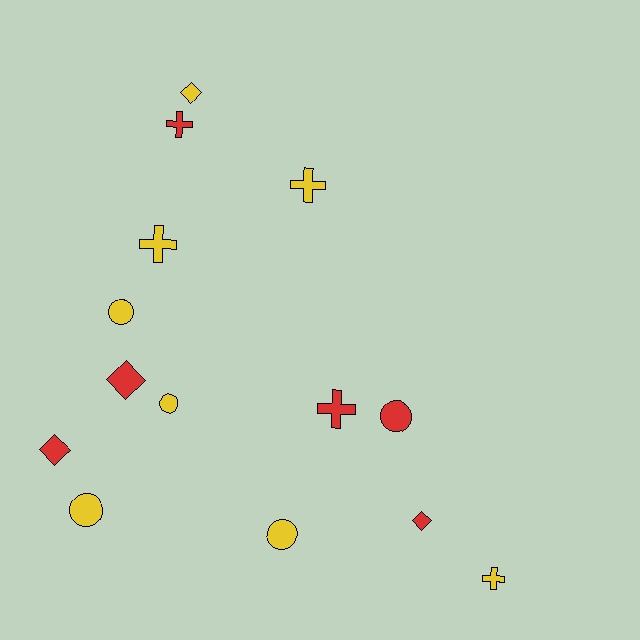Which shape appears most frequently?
Circle, with 5 objects.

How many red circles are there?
There is 1 red circle.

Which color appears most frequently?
Yellow, with 8 objects.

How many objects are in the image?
There are 14 objects.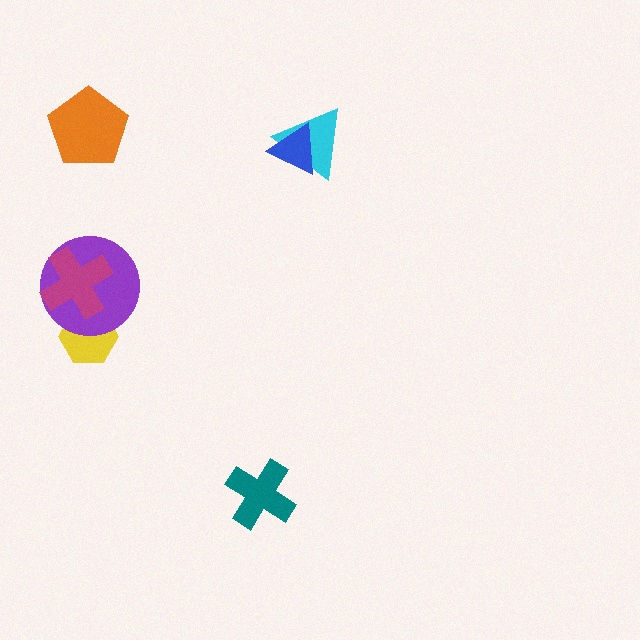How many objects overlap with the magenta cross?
2 objects overlap with the magenta cross.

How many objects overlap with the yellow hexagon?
2 objects overlap with the yellow hexagon.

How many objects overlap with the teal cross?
0 objects overlap with the teal cross.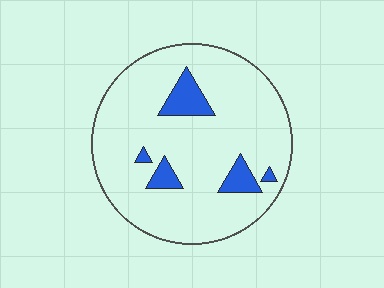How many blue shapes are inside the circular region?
5.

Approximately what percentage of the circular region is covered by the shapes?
Approximately 10%.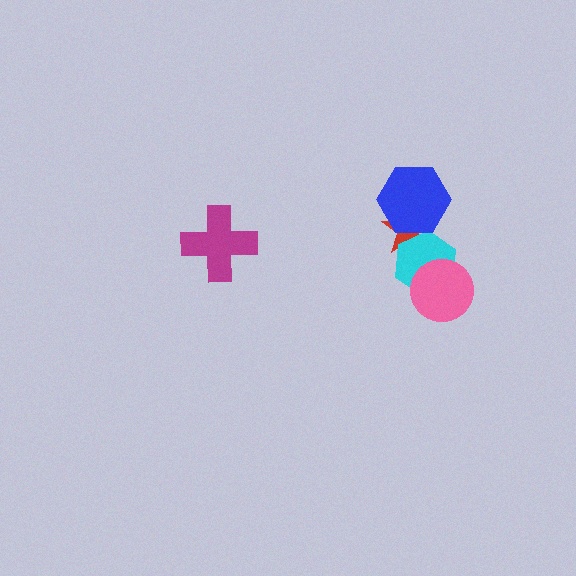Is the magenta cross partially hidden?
No, no other shape covers it.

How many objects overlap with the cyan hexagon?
2 objects overlap with the cyan hexagon.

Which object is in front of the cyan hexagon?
The pink circle is in front of the cyan hexagon.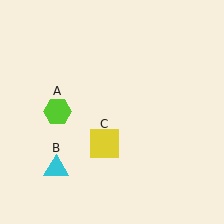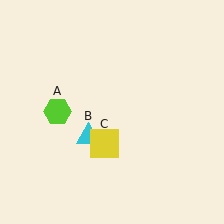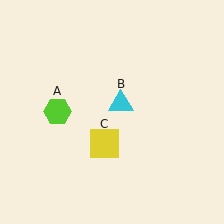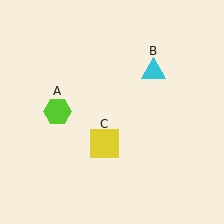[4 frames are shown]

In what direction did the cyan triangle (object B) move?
The cyan triangle (object B) moved up and to the right.